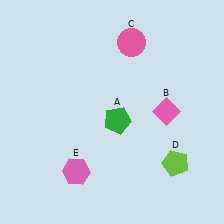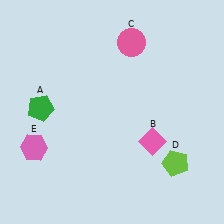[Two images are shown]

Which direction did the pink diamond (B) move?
The pink diamond (B) moved down.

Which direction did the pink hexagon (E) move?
The pink hexagon (E) moved left.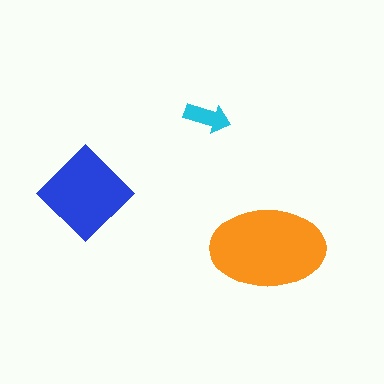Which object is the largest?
The orange ellipse.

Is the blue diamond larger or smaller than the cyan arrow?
Larger.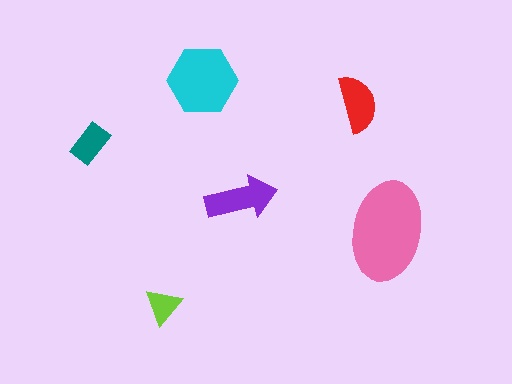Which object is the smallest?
The lime triangle.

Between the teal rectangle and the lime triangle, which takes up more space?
The teal rectangle.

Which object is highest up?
The cyan hexagon is topmost.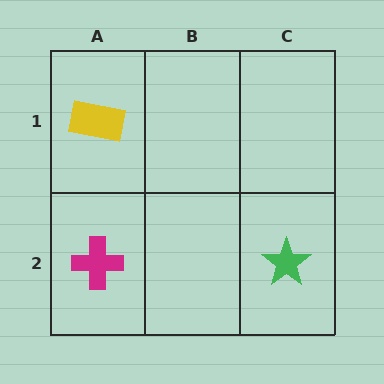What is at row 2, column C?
A green star.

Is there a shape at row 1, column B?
No, that cell is empty.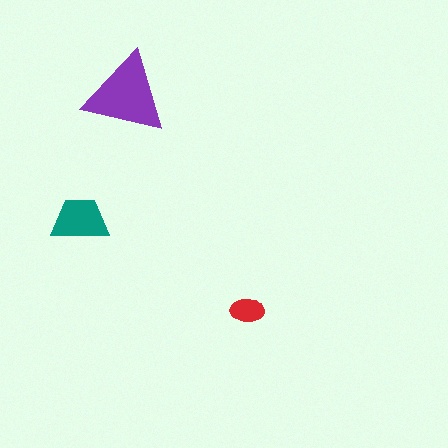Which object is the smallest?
The red ellipse.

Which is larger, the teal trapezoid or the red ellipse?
The teal trapezoid.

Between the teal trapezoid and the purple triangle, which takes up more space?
The purple triangle.